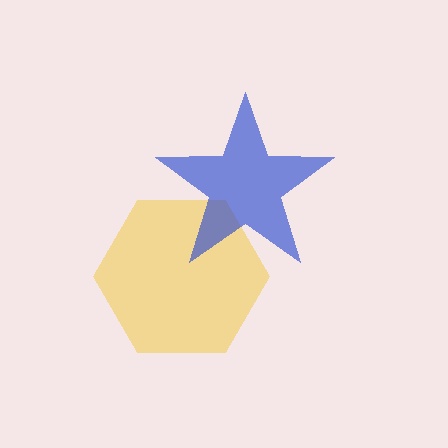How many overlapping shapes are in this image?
There are 2 overlapping shapes in the image.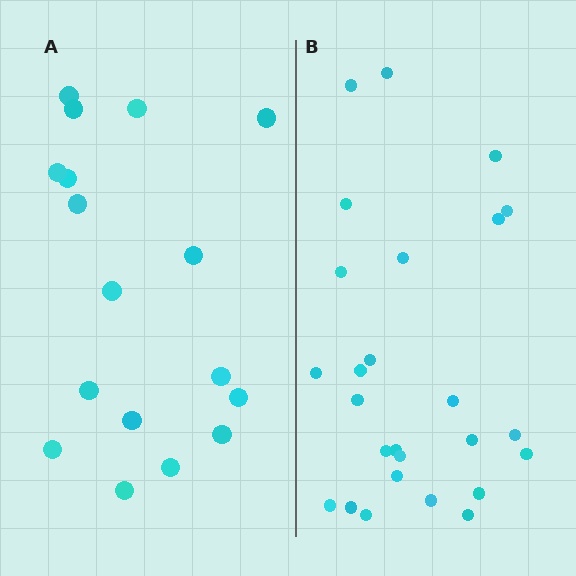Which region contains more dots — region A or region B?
Region B (the right region) has more dots.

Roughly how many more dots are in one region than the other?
Region B has roughly 8 or so more dots than region A.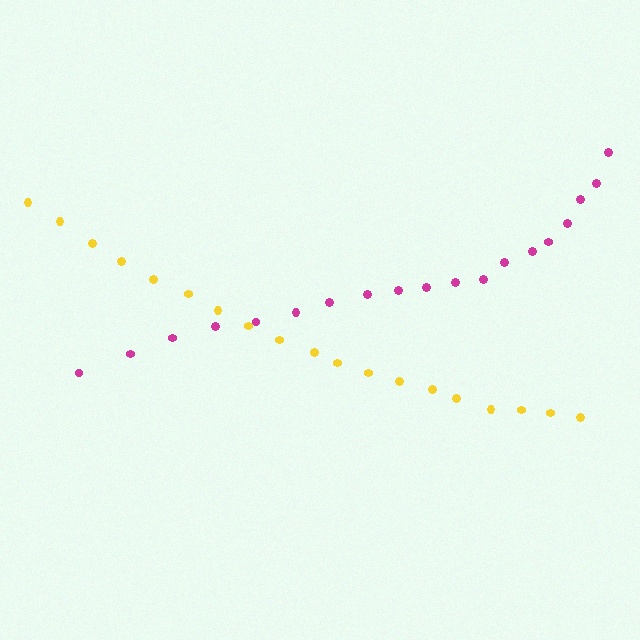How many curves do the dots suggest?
There are 2 distinct paths.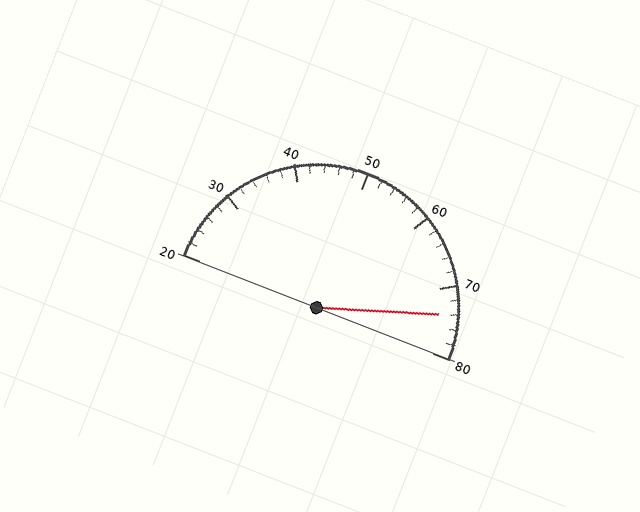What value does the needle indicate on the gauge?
The needle indicates approximately 74.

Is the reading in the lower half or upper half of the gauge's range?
The reading is in the upper half of the range (20 to 80).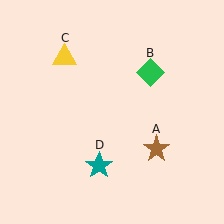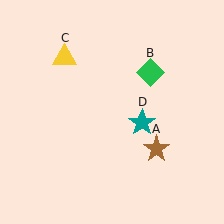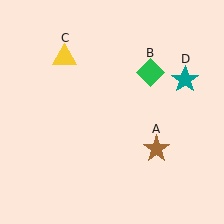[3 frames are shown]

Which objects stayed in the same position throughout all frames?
Brown star (object A) and green diamond (object B) and yellow triangle (object C) remained stationary.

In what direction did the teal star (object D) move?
The teal star (object D) moved up and to the right.